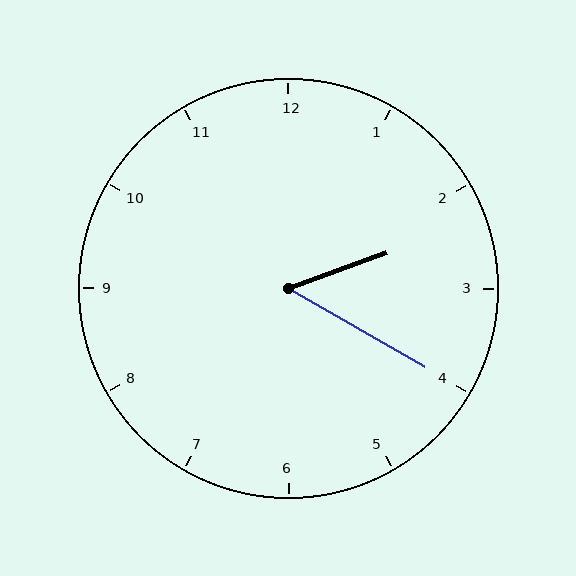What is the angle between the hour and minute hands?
Approximately 50 degrees.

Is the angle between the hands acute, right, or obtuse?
It is acute.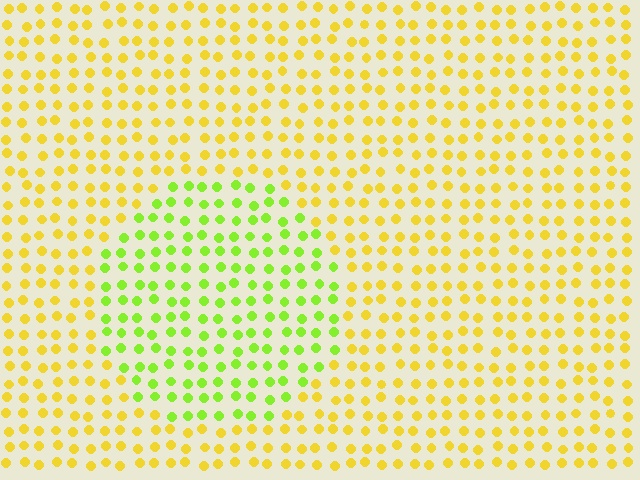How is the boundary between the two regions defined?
The boundary is defined purely by a slight shift in hue (about 41 degrees). Spacing, size, and orientation are identical on both sides.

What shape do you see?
I see a circle.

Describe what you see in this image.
The image is filled with small yellow elements in a uniform arrangement. A circle-shaped region is visible where the elements are tinted to a slightly different hue, forming a subtle color boundary.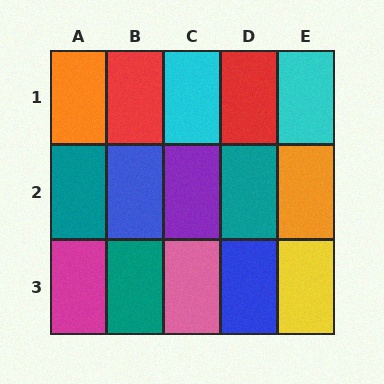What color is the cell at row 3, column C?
Pink.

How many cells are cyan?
2 cells are cyan.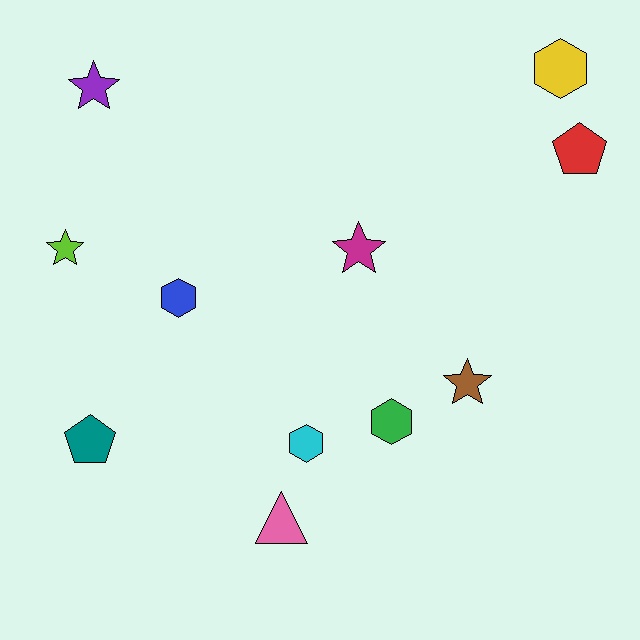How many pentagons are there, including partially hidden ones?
There are 2 pentagons.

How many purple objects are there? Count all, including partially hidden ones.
There is 1 purple object.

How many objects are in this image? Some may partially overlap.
There are 11 objects.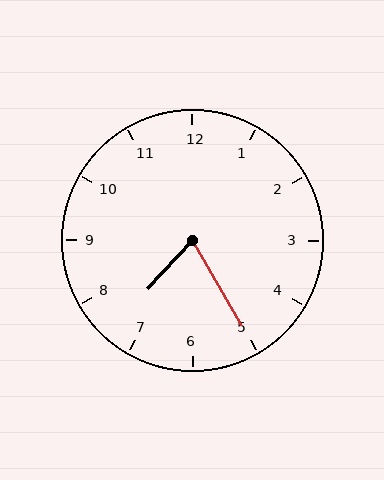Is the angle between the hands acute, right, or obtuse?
It is acute.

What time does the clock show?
7:25.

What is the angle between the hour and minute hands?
Approximately 72 degrees.